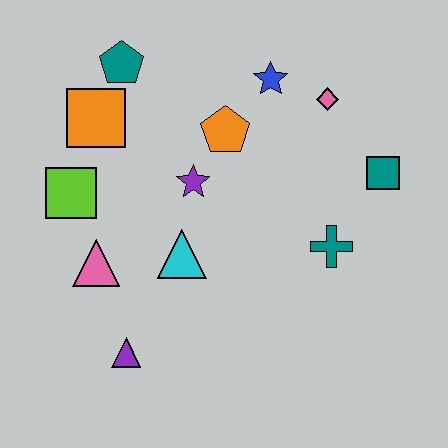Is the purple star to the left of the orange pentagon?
Yes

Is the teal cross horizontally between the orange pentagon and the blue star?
No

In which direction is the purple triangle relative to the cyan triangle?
The purple triangle is below the cyan triangle.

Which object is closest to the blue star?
The pink diamond is closest to the blue star.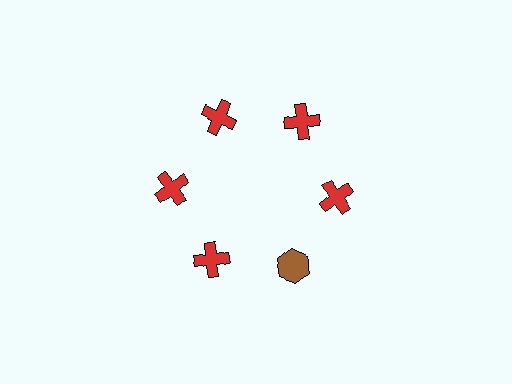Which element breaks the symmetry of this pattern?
The brown hexagon at roughly the 5 o'clock position breaks the symmetry. All other shapes are red crosses.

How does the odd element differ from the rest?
It differs in both color (brown instead of red) and shape (hexagon instead of cross).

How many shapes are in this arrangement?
There are 6 shapes arranged in a ring pattern.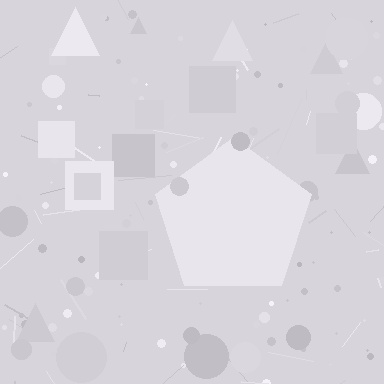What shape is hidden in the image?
A pentagon is hidden in the image.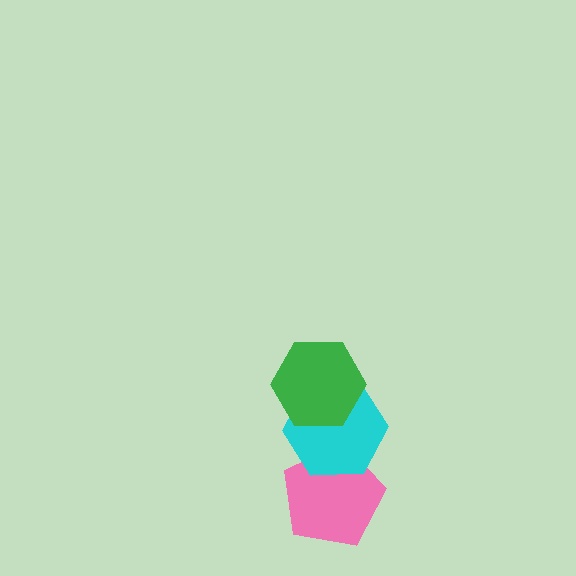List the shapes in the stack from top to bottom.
From top to bottom: the green hexagon, the cyan hexagon, the pink pentagon.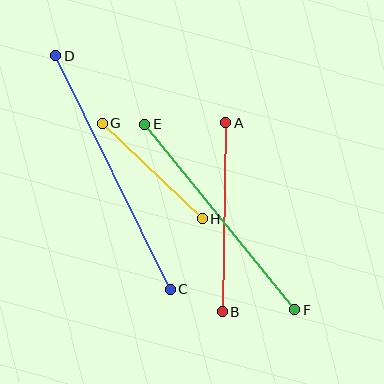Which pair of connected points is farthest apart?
Points C and D are farthest apart.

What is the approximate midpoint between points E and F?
The midpoint is at approximately (220, 217) pixels.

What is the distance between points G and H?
The distance is approximately 138 pixels.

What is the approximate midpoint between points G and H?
The midpoint is at approximately (152, 171) pixels.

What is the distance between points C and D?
The distance is approximately 260 pixels.